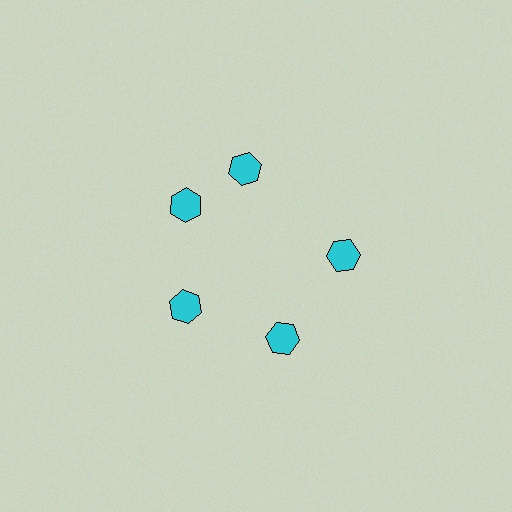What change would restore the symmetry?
The symmetry would be restored by rotating it back into even spacing with its neighbors so that all 5 hexagons sit at equal angles and equal distance from the center.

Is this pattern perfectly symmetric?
No. The 5 cyan hexagons are arranged in a ring, but one element near the 1 o'clock position is rotated out of alignment along the ring, breaking the 5-fold rotational symmetry.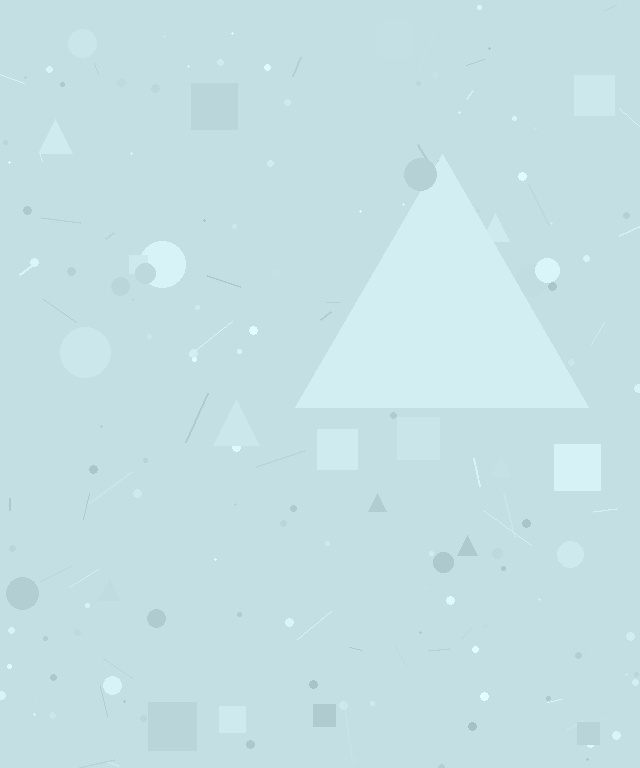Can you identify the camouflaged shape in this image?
The camouflaged shape is a triangle.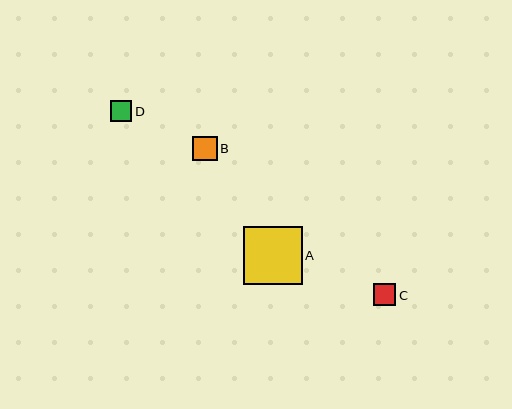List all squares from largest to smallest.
From largest to smallest: A, B, C, D.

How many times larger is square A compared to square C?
Square A is approximately 2.6 times the size of square C.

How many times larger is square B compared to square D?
Square B is approximately 1.1 times the size of square D.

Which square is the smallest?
Square D is the smallest with a size of approximately 21 pixels.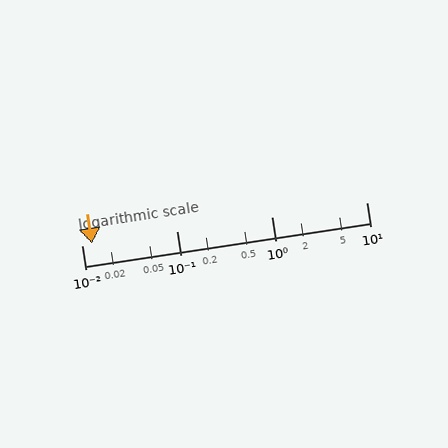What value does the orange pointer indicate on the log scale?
The pointer indicates approximately 0.013.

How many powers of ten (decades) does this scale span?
The scale spans 3 decades, from 0.01 to 10.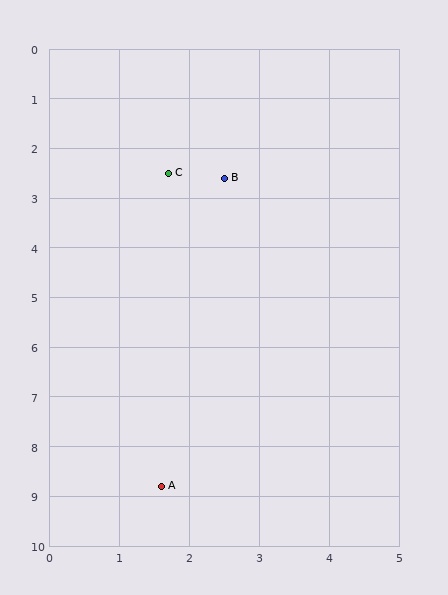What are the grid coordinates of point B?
Point B is at approximately (2.5, 2.6).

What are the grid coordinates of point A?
Point A is at approximately (1.6, 8.8).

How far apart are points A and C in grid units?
Points A and C are about 6.3 grid units apart.